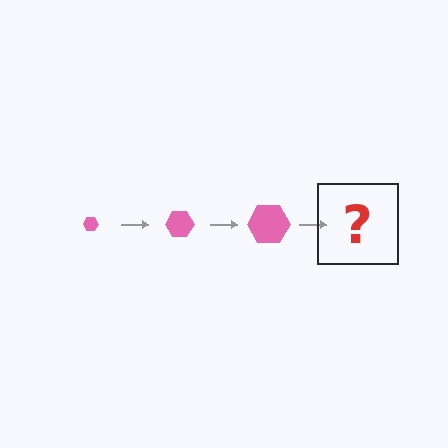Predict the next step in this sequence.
The next step is a pink hexagon, larger than the previous one.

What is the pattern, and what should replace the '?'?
The pattern is that the hexagon gets progressively larger each step. The '?' should be a pink hexagon, larger than the previous one.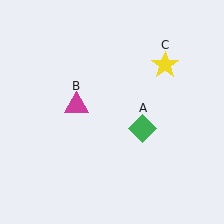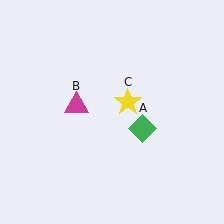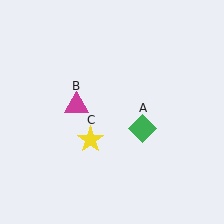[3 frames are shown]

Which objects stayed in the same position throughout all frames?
Green diamond (object A) and magenta triangle (object B) remained stationary.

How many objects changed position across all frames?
1 object changed position: yellow star (object C).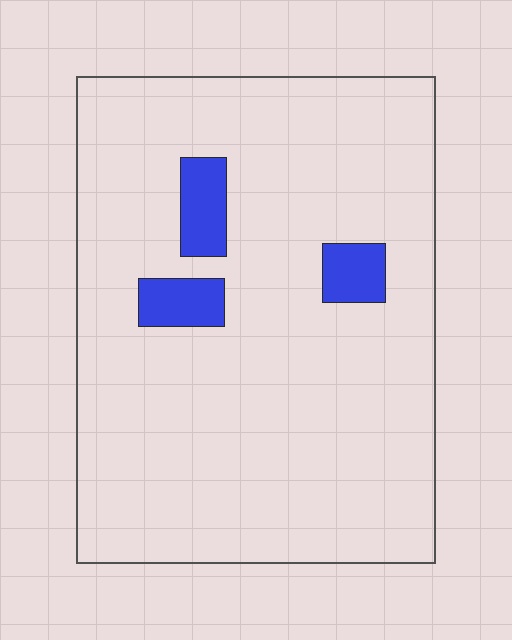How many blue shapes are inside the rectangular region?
3.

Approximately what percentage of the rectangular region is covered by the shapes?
Approximately 5%.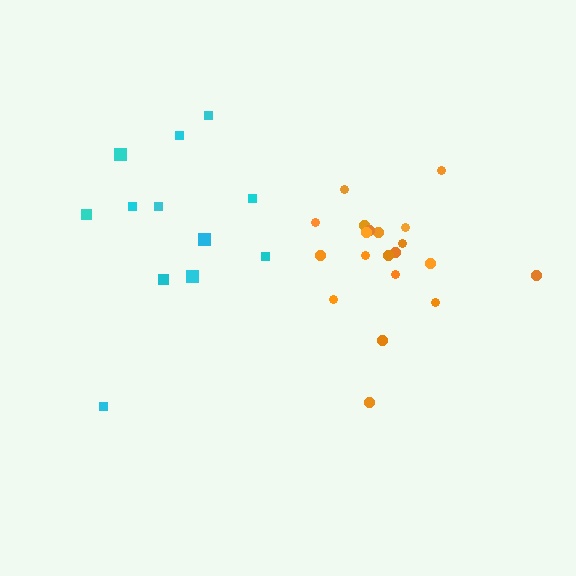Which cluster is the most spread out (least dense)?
Cyan.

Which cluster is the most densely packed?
Orange.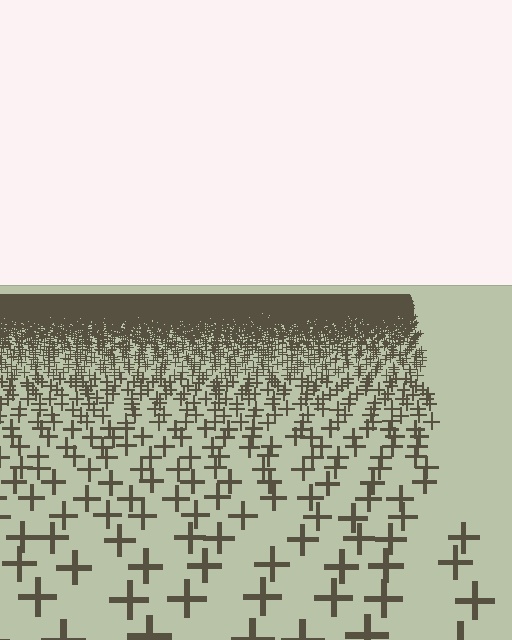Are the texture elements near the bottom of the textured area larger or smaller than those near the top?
Larger. Near the bottom, elements are closer to the viewer and appear at a bigger on-screen size.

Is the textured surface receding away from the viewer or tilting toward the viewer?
The surface is receding away from the viewer. Texture elements get smaller and denser toward the top.